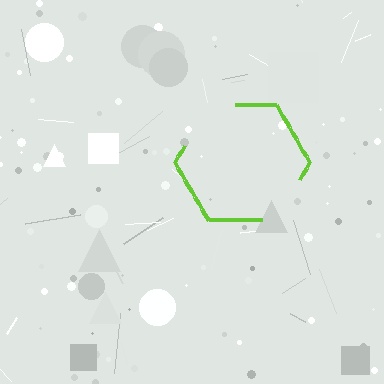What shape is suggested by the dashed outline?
The dashed outline suggests a hexagon.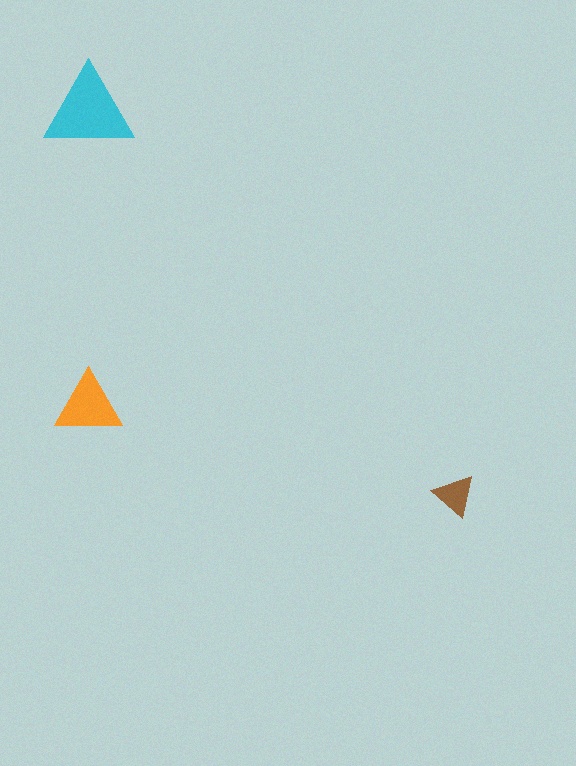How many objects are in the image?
There are 3 objects in the image.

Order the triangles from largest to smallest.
the cyan one, the orange one, the brown one.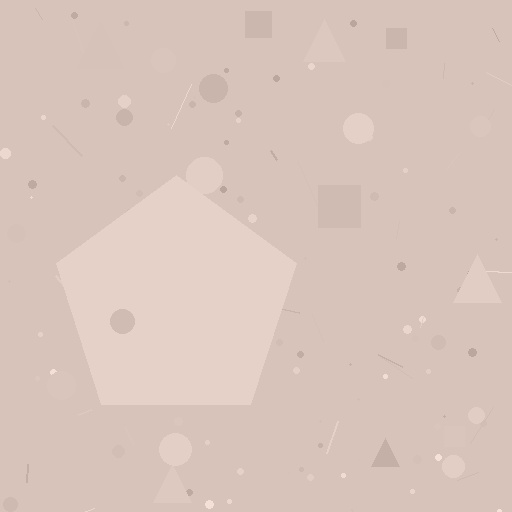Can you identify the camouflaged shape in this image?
The camouflaged shape is a pentagon.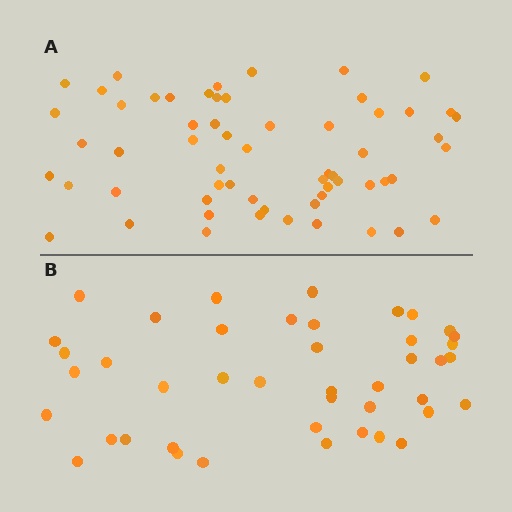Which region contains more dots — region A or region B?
Region A (the top region) has more dots.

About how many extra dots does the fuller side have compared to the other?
Region A has approximately 15 more dots than region B.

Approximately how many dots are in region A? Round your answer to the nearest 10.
About 60 dots.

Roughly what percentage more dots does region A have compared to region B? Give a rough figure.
About 40% more.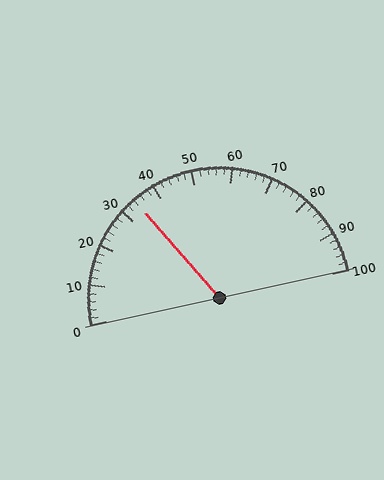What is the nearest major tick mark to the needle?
The nearest major tick mark is 30.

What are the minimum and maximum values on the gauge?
The gauge ranges from 0 to 100.